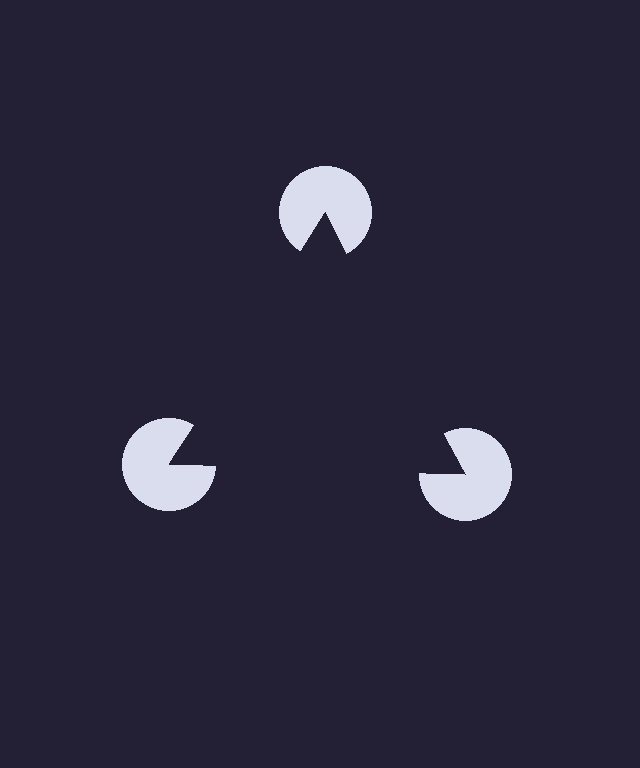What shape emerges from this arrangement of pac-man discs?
An illusory triangle — its edges are inferred from the aligned wedge cuts in the pac-man discs, not physically drawn.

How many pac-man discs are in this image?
There are 3 — one at each vertex of the illusory triangle.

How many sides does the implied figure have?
3 sides.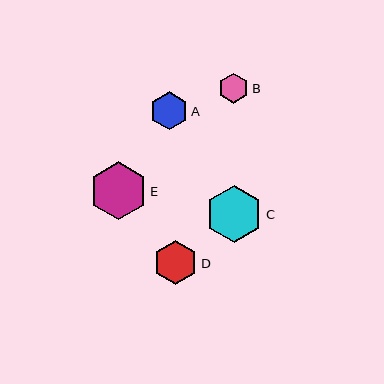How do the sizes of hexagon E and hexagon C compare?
Hexagon E and hexagon C are approximately the same size.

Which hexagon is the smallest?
Hexagon B is the smallest with a size of approximately 30 pixels.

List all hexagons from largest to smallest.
From largest to smallest: E, C, D, A, B.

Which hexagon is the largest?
Hexagon E is the largest with a size of approximately 58 pixels.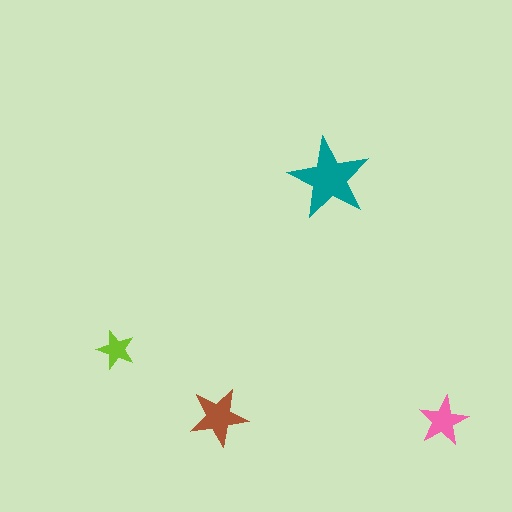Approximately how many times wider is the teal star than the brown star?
About 1.5 times wider.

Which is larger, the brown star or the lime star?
The brown one.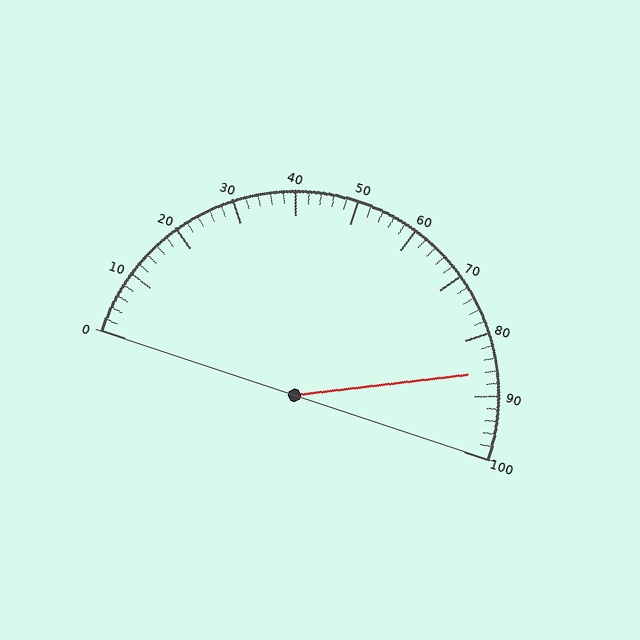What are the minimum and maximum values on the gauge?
The gauge ranges from 0 to 100.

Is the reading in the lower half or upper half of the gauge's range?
The reading is in the upper half of the range (0 to 100).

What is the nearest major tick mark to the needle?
The nearest major tick mark is 90.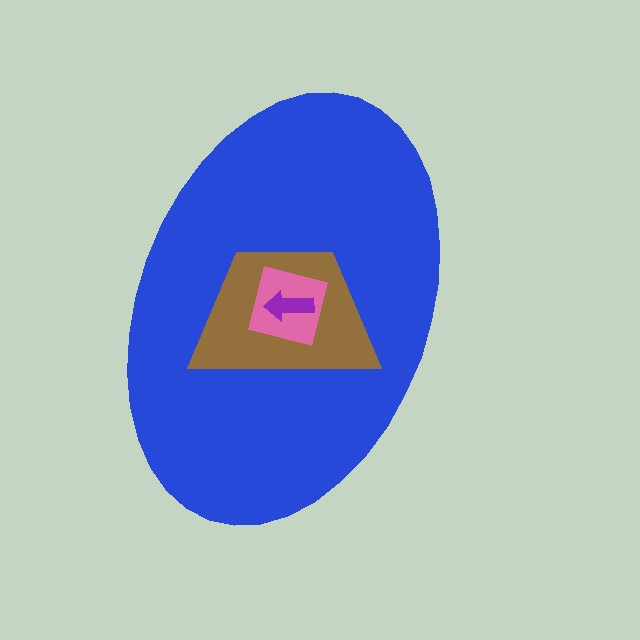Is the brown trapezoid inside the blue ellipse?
Yes.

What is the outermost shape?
The blue ellipse.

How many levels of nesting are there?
4.